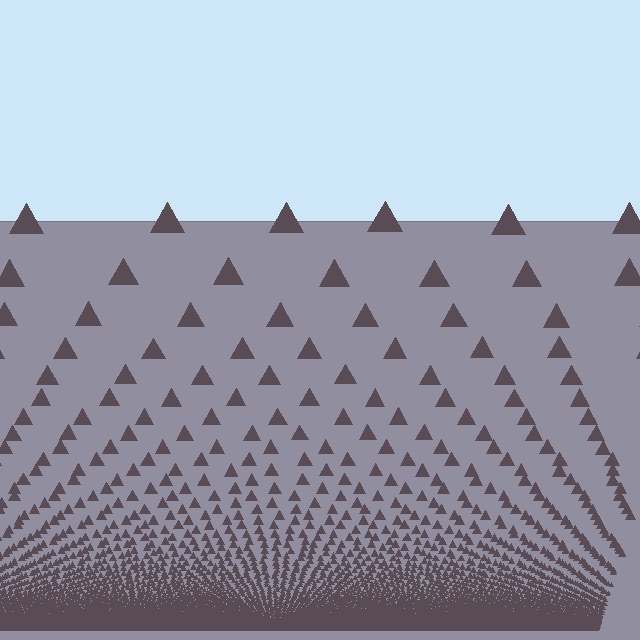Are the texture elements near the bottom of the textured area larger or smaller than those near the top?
Smaller. The gradient is inverted — elements near the bottom are smaller and denser.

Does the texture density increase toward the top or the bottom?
Density increases toward the bottom.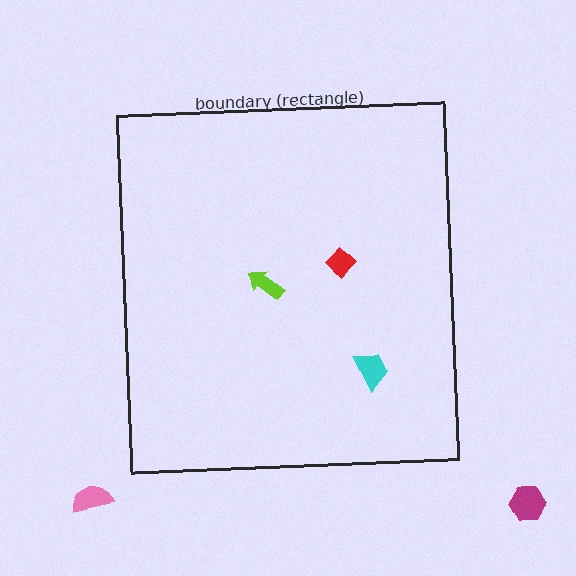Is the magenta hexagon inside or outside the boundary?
Outside.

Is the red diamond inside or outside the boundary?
Inside.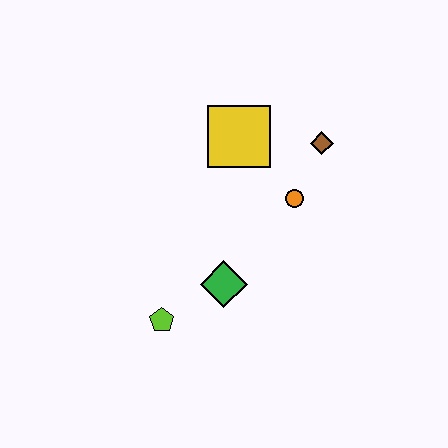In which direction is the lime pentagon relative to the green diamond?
The lime pentagon is to the left of the green diamond.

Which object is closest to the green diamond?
The lime pentagon is closest to the green diamond.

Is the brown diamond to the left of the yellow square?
No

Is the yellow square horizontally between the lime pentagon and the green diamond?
No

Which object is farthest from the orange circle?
The lime pentagon is farthest from the orange circle.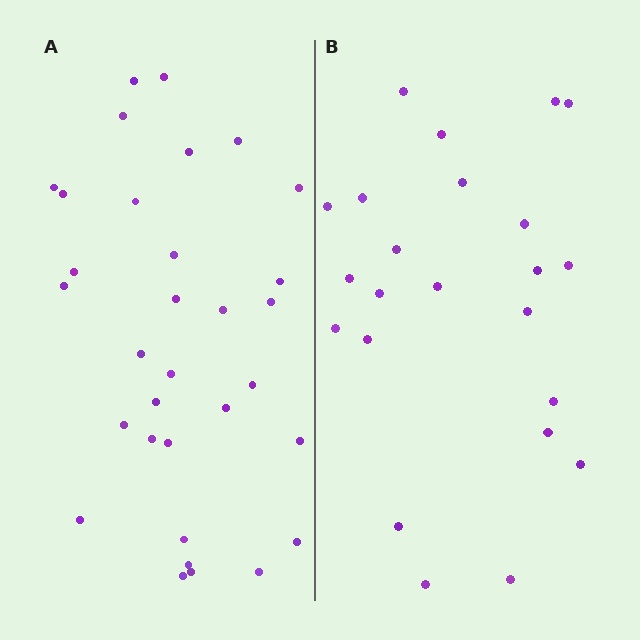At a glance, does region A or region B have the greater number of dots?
Region A (the left region) has more dots.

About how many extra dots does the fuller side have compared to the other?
Region A has roughly 8 or so more dots than region B.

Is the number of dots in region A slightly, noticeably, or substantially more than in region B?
Region A has noticeably more, but not dramatically so. The ratio is roughly 1.4 to 1.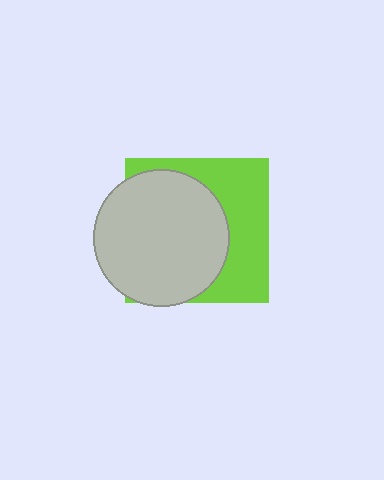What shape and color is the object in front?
The object in front is a light gray circle.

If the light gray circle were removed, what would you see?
You would see the complete lime square.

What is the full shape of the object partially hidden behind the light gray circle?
The partially hidden object is a lime square.